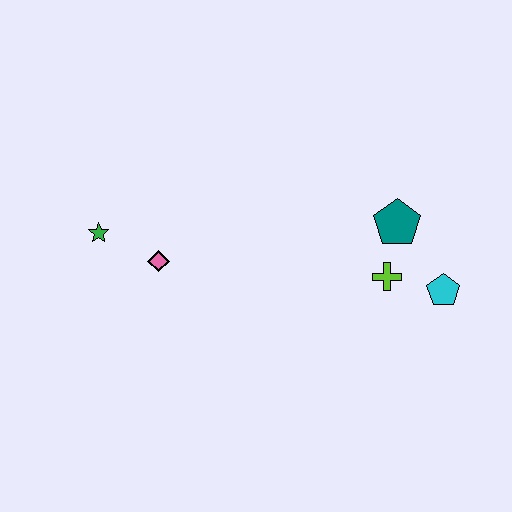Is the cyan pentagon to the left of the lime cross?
No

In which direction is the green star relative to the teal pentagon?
The green star is to the left of the teal pentagon.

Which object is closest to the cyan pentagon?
The lime cross is closest to the cyan pentagon.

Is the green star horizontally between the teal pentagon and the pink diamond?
No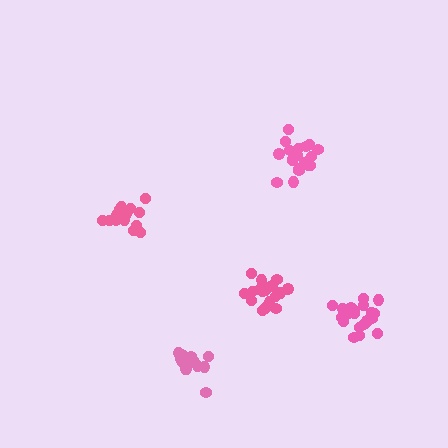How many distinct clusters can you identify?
There are 5 distinct clusters.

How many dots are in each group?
Group 1: 20 dots, Group 2: 15 dots, Group 3: 15 dots, Group 4: 21 dots, Group 5: 18 dots (89 total).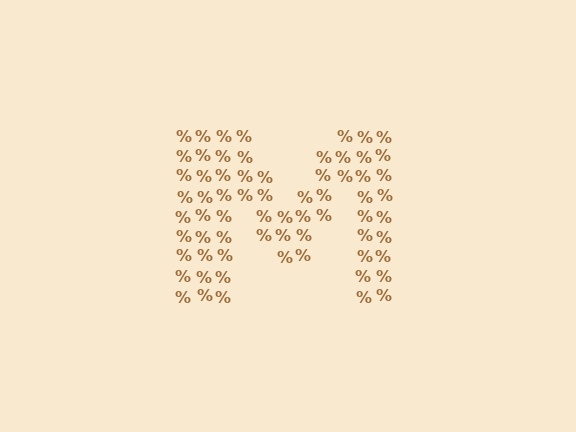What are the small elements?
The small elements are percent signs.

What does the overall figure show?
The overall figure shows the letter M.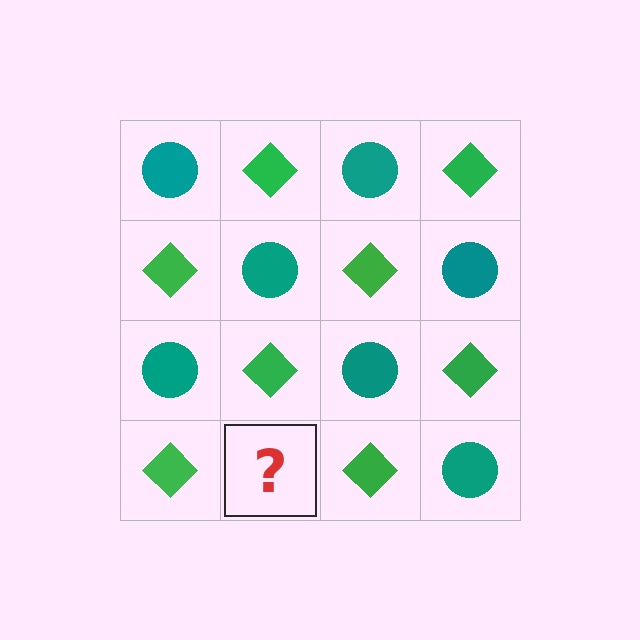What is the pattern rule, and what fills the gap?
The rule is that it alternates teal circle and green diamond in a checkerboard pattern. The gap should be filled with a teal circle.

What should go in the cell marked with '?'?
The missing cell should contain a teal circle.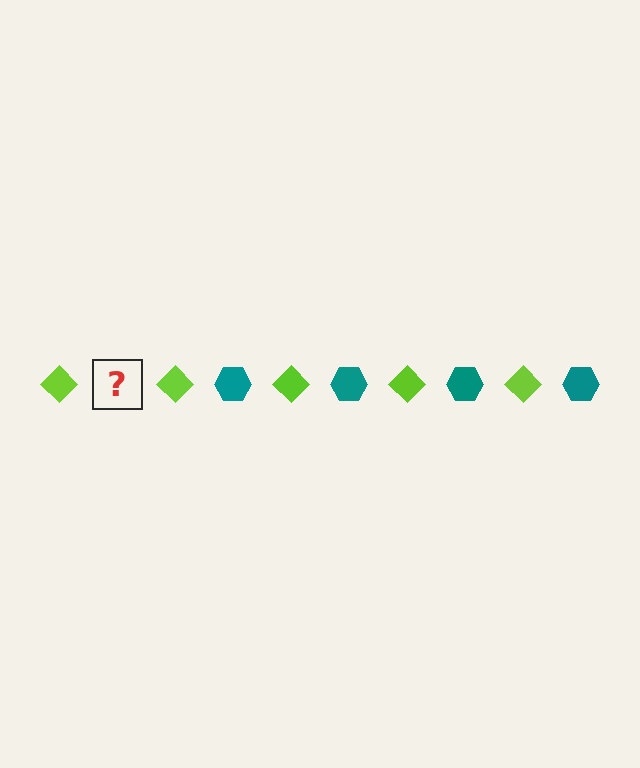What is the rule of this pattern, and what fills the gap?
The rule is that the pattern alternates between lime diamond and teal hexagon. The gap should be filled with a teal hexagon.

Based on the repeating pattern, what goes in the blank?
The blank should be a teal hexagon.